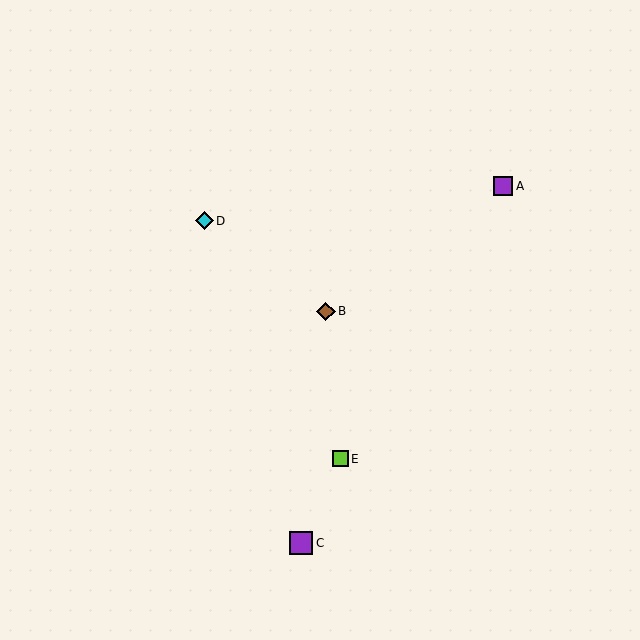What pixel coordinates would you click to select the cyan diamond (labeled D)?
Click at (204, 221) to select the cyan diamond D.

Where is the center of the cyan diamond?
The center of the cyan diamond is at (204, 221).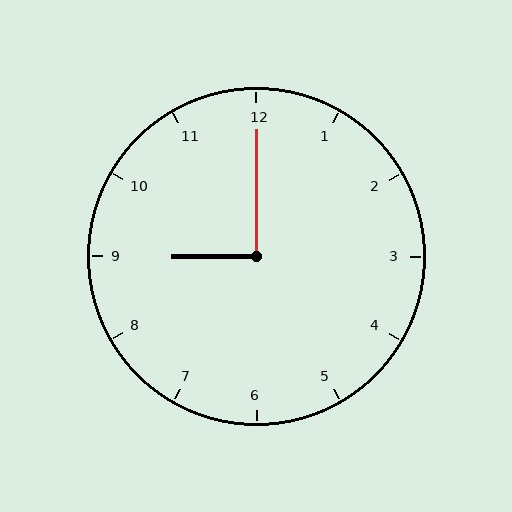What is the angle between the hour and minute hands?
Approximately 90 degrees.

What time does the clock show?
9:00.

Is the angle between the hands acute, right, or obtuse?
It is right.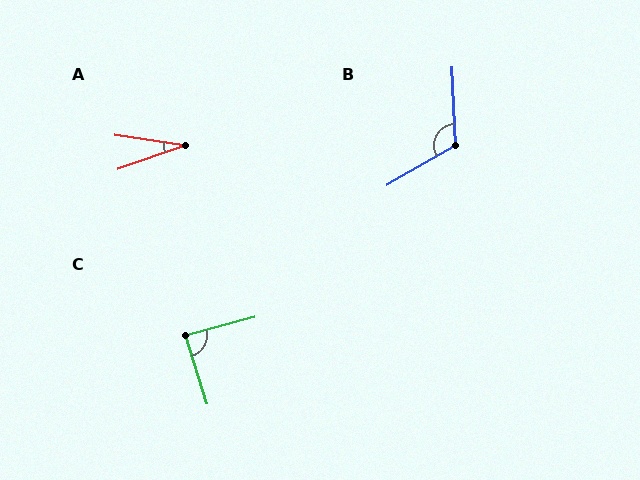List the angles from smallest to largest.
A (27°), C (87°), B (117°).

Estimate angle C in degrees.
Approximately 87 degrees.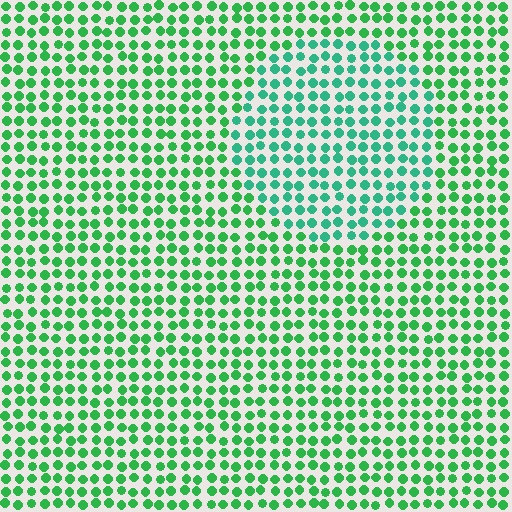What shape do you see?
I see a circle.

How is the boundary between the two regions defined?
The boundary is defined purely by a slight shift in hue (about 27 degrees). Spacing, size, and orientation are identical on both sides.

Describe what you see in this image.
The image is filled with small green elements in a uniform arrangement. A circle-shaped region is visible where the elements are tinted to a slightly different hue, forming a subtle color boundary.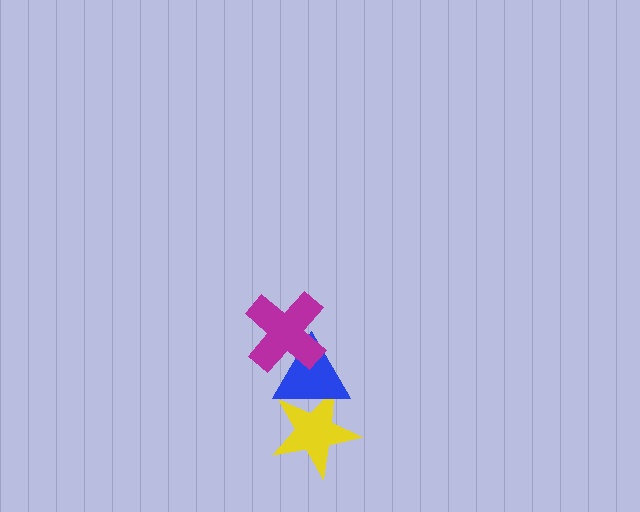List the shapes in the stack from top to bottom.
From top to bottom: the magenta cross, the blue triangle, the yellow star.